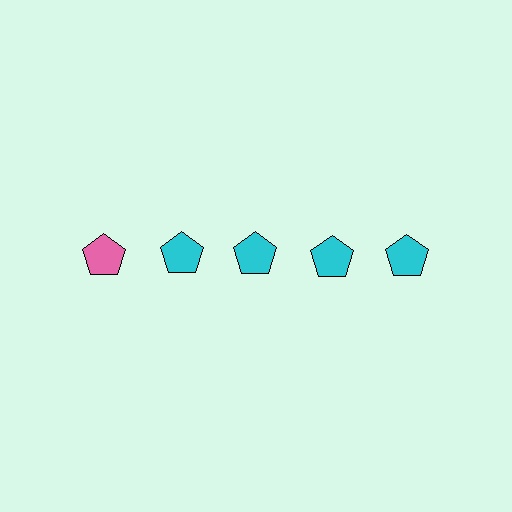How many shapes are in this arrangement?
There are 5 shapes arranged in a grid pattern.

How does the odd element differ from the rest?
It has a different color: pink instead of cyan.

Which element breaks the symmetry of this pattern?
The pink pentagon in the top row, leftmost column breaks the symmetry. All other shapes are cyan pentagons.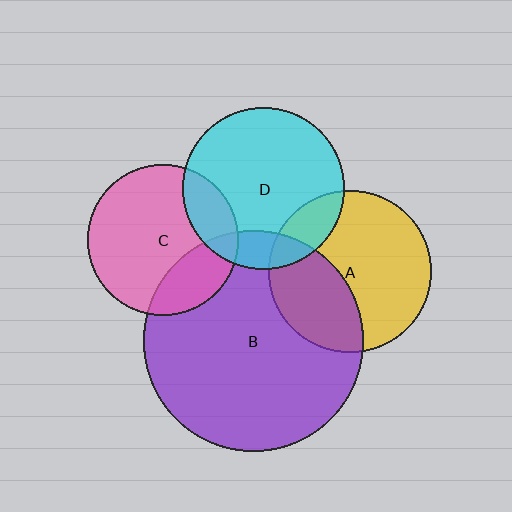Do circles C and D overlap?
Yes.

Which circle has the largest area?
Circle B (purple).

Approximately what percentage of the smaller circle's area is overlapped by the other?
Approximately 20%.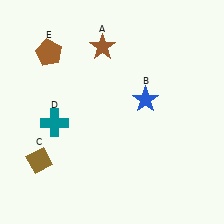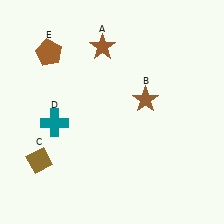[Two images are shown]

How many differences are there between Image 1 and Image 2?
There is 1 difference between the two images.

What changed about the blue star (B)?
In Image 1, B is blue. In Image 2, it changed to brown.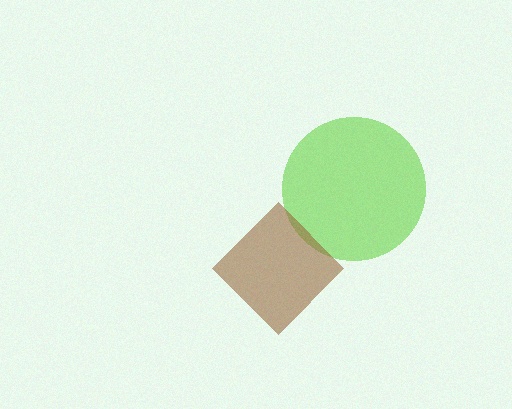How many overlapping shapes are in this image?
There are 2 overlapping shapes in the image.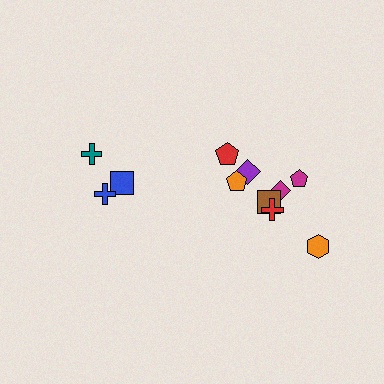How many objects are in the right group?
There are 8 objects.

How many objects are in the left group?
There are 3 objects.